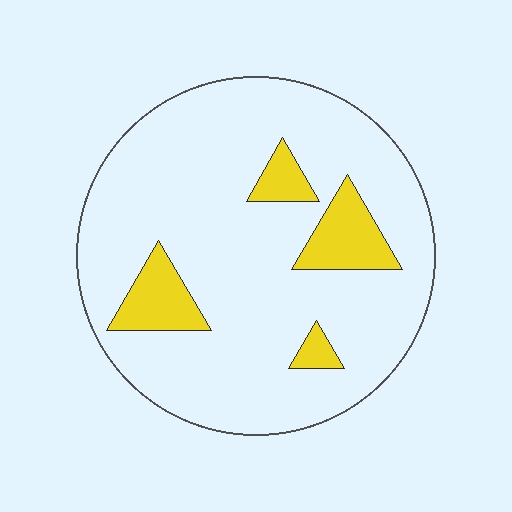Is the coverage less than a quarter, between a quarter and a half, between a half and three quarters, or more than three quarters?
Less than a quarter.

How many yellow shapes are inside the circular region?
4.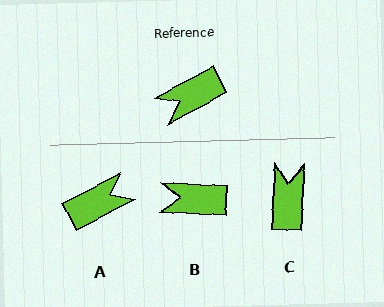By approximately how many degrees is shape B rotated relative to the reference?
Approximately 31 degrees clockwise.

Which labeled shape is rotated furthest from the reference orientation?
A, about 180 degrees away.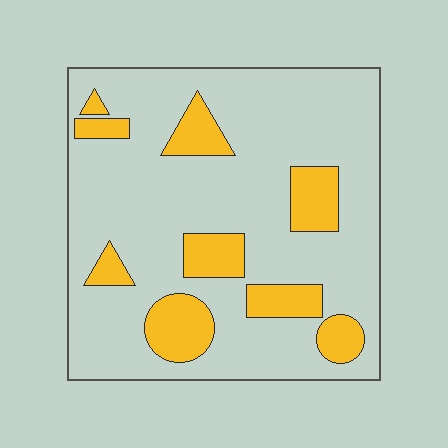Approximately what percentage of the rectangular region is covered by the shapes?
Approximately 20%.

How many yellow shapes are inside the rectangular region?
9.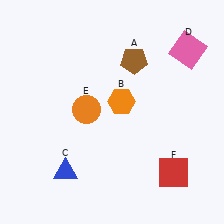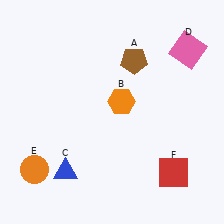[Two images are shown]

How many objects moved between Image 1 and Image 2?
1 object moved between the two images.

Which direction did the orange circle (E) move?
The orange circle (E) moved down.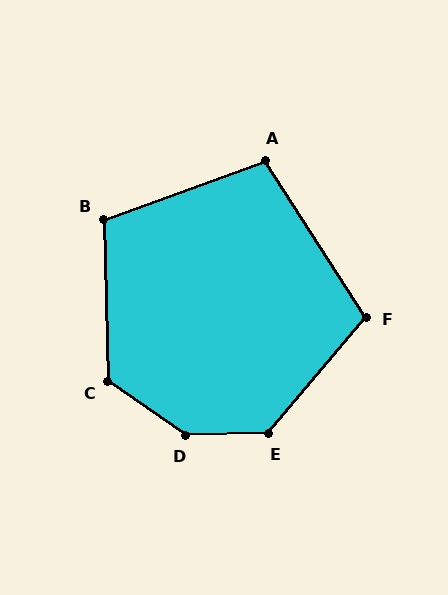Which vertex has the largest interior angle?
D, at approximately 144 degrees.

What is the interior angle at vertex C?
Approximately 126 degrees (obtuse).